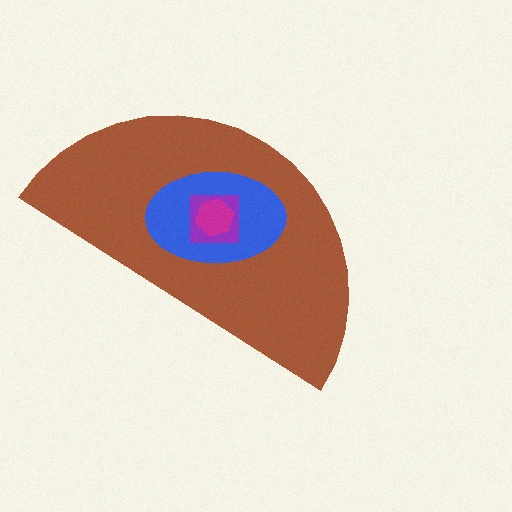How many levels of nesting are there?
4.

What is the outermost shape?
The brown semicircle.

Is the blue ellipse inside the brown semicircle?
Yes.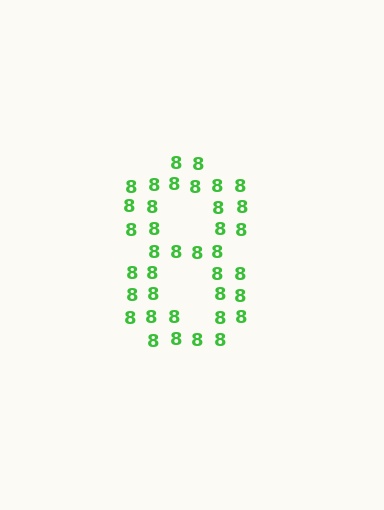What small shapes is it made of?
It is made of small digit 8's.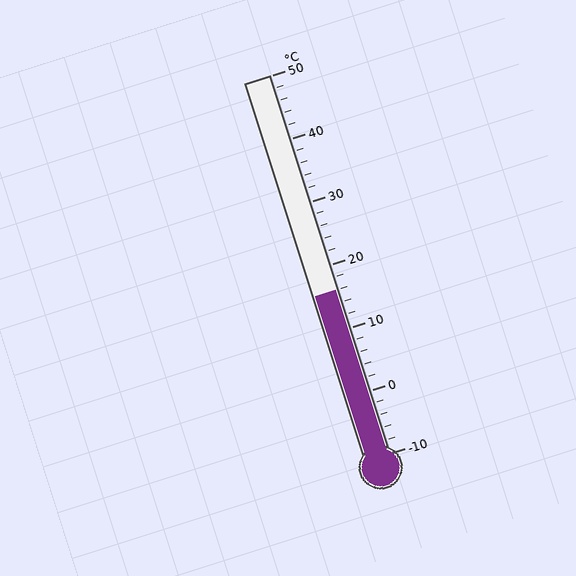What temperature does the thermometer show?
The thermometer shows approximately 16°C.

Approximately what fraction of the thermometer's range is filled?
The thermometer is filled to approximately 45% of its range.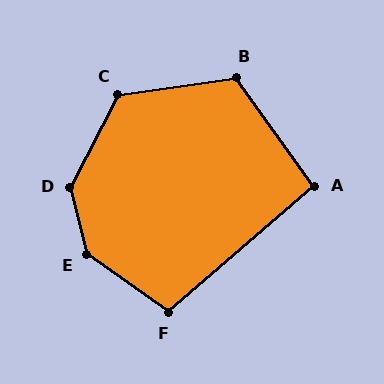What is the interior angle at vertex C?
Approximately 125 degrees (obtuse).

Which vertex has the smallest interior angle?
A, at approximately 95 degrees.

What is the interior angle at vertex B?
Approximately 118 degrees (obtuse).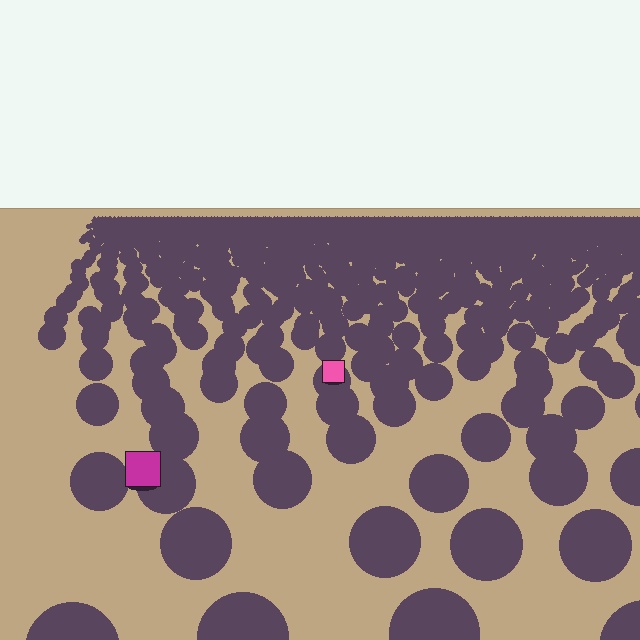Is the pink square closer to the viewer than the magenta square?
No. The magenta square is closer — you can tell from the texture gradient: the ground texture is coarser near it.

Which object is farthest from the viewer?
The pink square is farthest from the viewer. It appears smaller and the ground texture around it is denser.